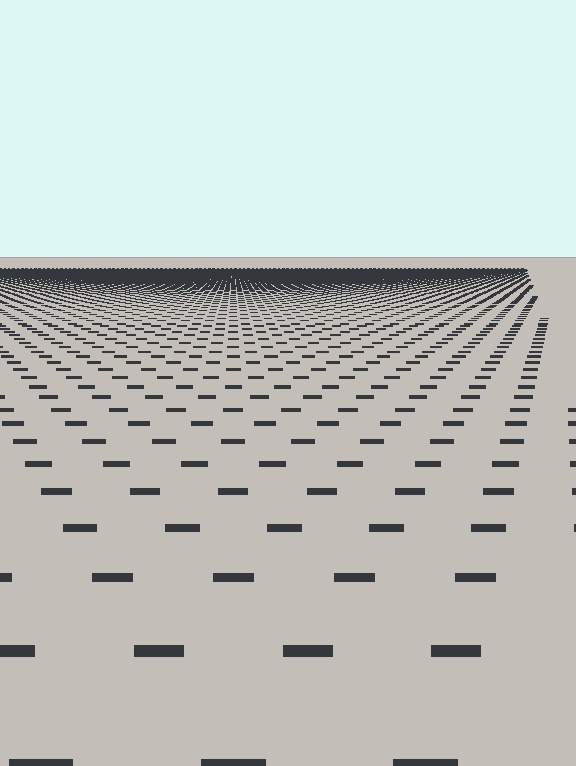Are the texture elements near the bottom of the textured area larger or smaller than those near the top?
Larger. Near the bottom, elements are closer to the viewer and appear at a bigger on-screen size.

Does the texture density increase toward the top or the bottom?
Density increases toward the top.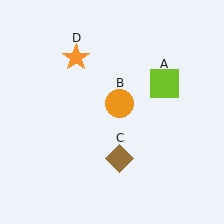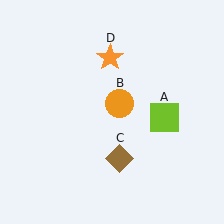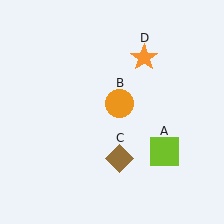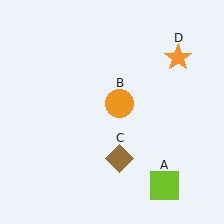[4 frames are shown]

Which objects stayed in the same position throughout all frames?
Orange circle (object B) and brown diamond (object C) remained stationary.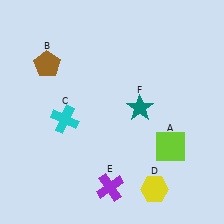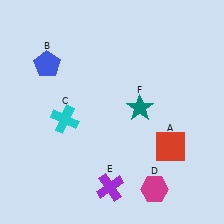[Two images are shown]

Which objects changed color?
A changed from lime to red. B changed from brown to blue. D changed from yellow to magenta.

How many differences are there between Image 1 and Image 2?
There are 3 differences between the two images.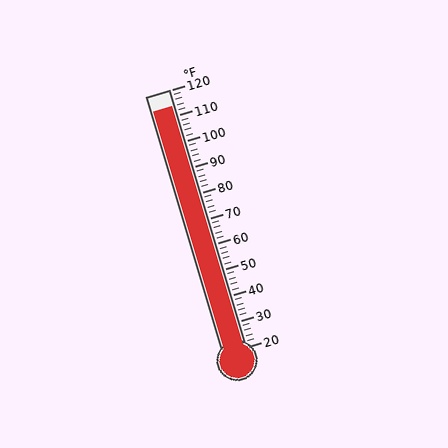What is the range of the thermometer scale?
The thermometer scale ranges from 20°F to 120°F.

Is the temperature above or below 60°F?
The temperature is above 60°F.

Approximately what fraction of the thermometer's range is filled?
The thermometer is filled to approximately 95% of its range.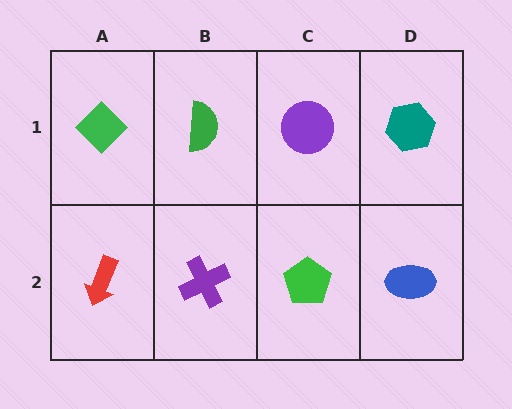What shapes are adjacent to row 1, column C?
A green pentagon (row 2, column C), a green semicircle (row 1, column B), a teal hexagon (row 1, column D).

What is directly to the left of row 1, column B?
A green diamond.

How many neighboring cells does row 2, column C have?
3.